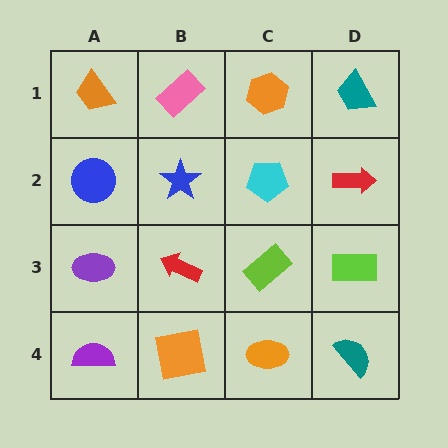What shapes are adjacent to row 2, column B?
A pink rectangle (row 1, column B), a red arrow (row 3, column B), a blue circle (row 2, column A), a cyan pentagon (row 2, column C).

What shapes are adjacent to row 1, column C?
A cyan pentagon (row 2, column C), a pink rectangle (row 1, column B), a teal trapezoid (row 1, column D).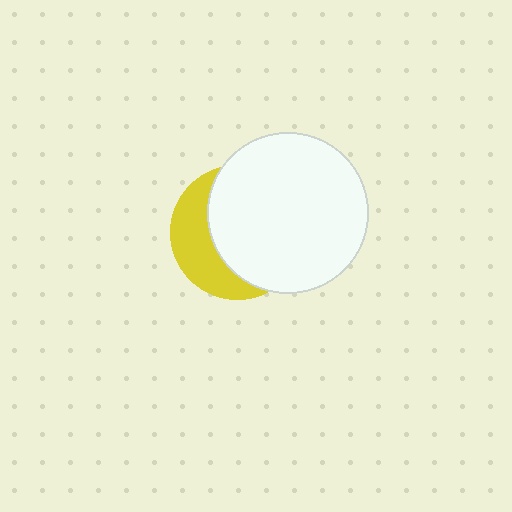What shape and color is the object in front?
The object in front is a white circle.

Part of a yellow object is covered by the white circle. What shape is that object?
It is a circle.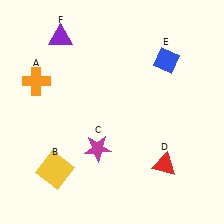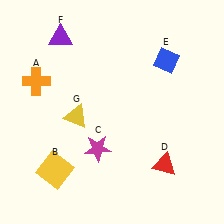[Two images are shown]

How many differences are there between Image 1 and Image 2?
There is 1 difference between the two images.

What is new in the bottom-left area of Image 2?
A yellow triangle (G) was added in the bottom-left area of Image 2.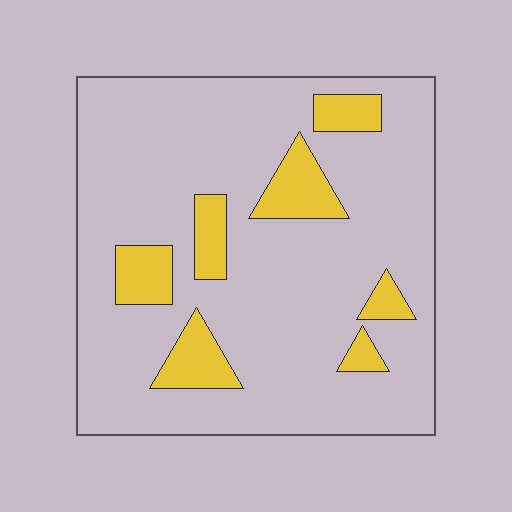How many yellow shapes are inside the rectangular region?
7.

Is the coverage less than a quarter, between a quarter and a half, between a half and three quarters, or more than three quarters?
Less than a quarter.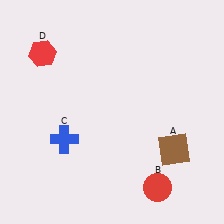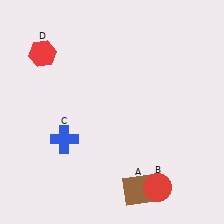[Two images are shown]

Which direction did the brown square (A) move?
The brown square (A) moved down.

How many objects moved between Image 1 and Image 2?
1 object moved between the two images.